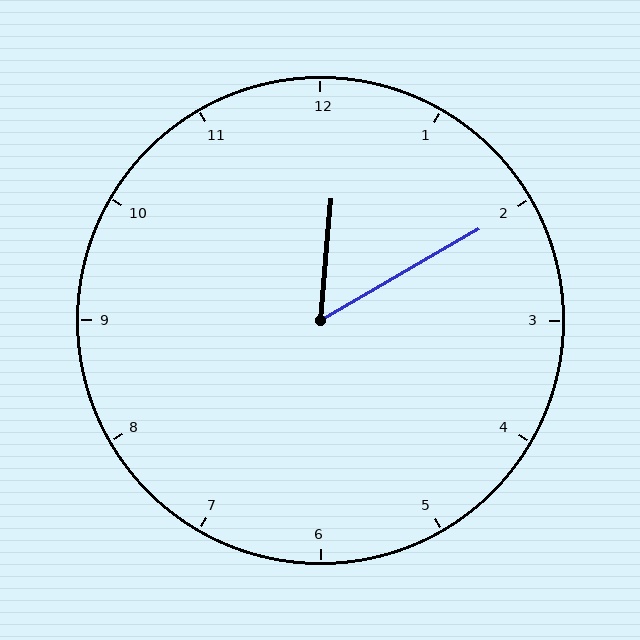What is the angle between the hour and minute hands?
Approximately 55 degrees.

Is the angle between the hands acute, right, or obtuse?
It is acute.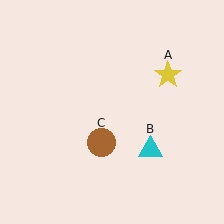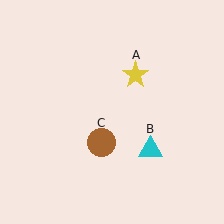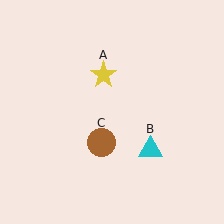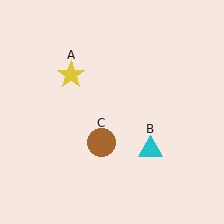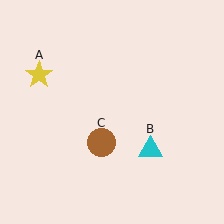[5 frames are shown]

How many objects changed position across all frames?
1 object changed position: yellow star (object A).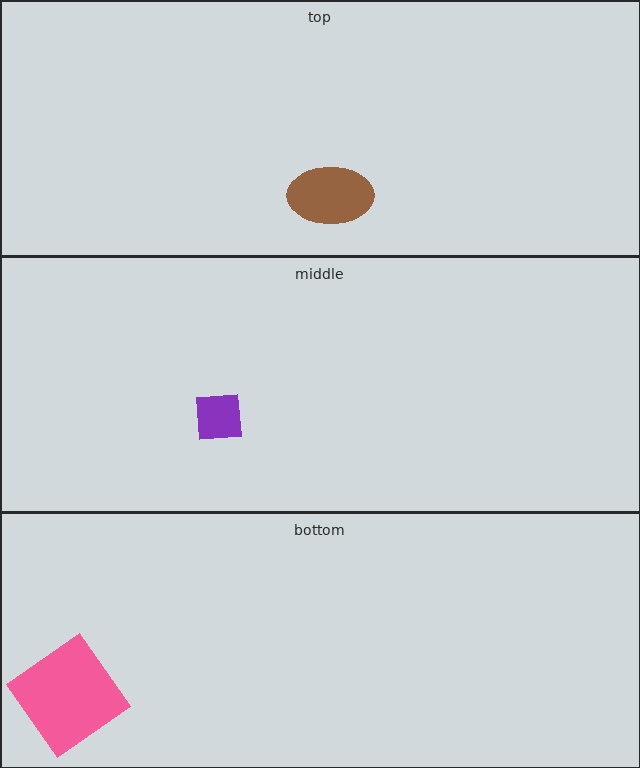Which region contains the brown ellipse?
The top region.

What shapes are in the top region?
The brown ellipse.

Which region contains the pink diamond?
The bottom region.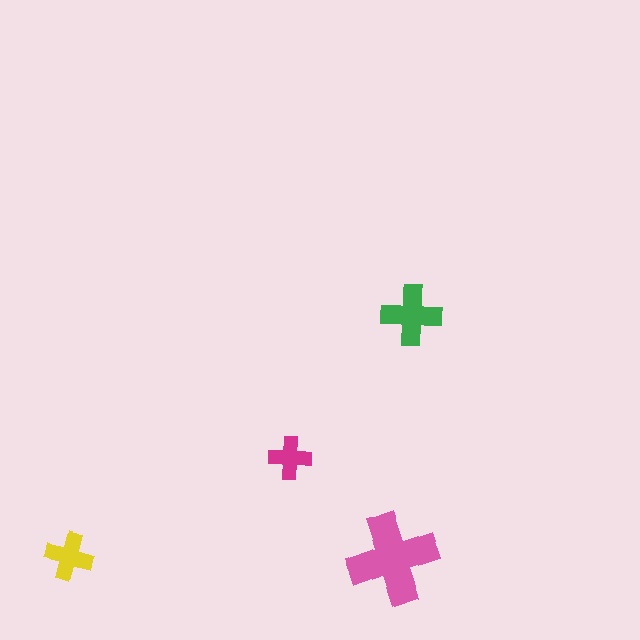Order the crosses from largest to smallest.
the pink one, the green one, the yellow one, the magenta one.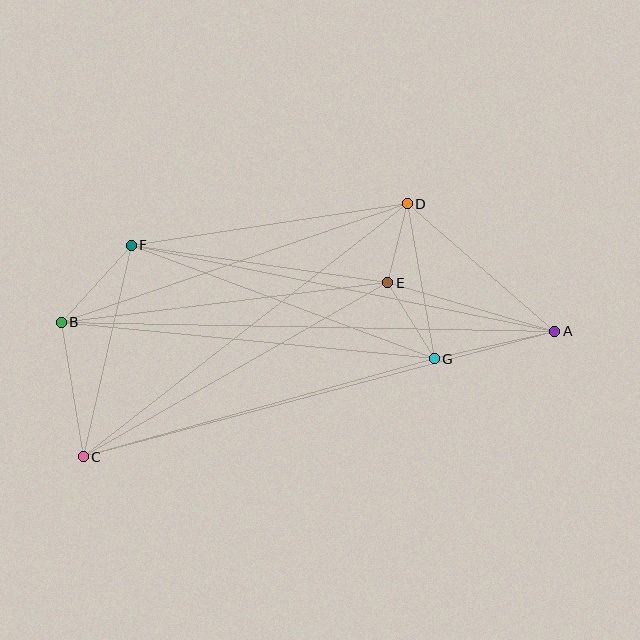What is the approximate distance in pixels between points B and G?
The distance between B and G is approximately 375 pixels.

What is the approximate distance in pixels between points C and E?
The distance between C and E is approximately 351 pixels.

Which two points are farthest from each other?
Points A and B are farthest from each other.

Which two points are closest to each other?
Points D and E are closest to each other.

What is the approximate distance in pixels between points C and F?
The distance between C and F is approximately 217 pixels.